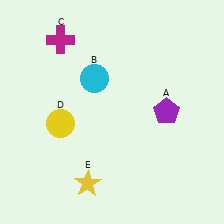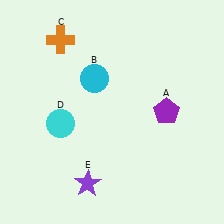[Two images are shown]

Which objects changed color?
C changed from magenta to orange. D changed from yellow to cyan. E changed from yellow to purple.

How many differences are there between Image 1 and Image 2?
There are 3 differences between the two images.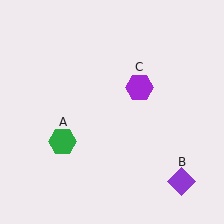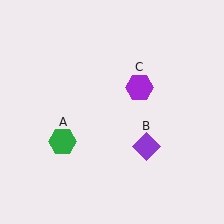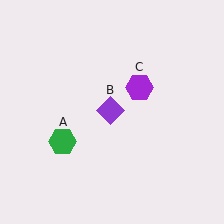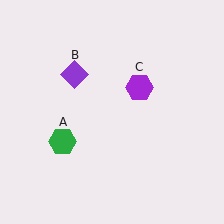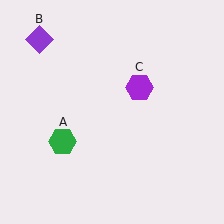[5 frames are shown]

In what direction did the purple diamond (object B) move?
The purple diamond (object B) moved up and to the left.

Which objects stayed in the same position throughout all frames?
Green hexagon (object A) and purple hexagon (object C) remained stationary.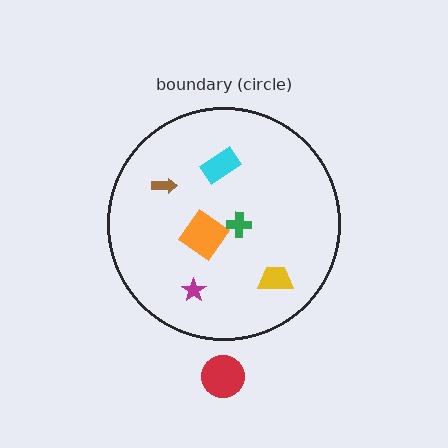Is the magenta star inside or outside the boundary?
Inside.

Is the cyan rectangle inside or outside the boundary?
Inside.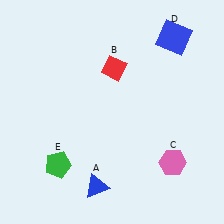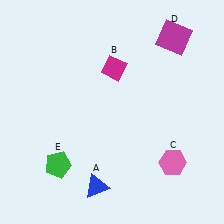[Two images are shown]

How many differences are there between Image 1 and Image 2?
There are 2 differences between the two images.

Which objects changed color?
B changed from red to magenta. D changed from blue to magenta.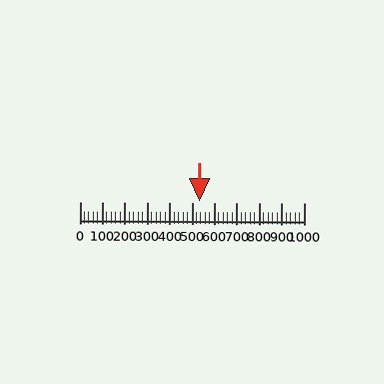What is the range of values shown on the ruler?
The ruler shows values from 0 to 1000.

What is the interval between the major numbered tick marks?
The major tick marks are spaced 100 units apart.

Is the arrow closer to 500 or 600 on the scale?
The arrow is closer to 500.